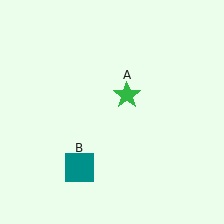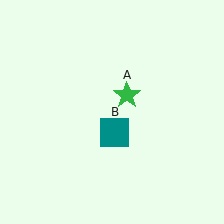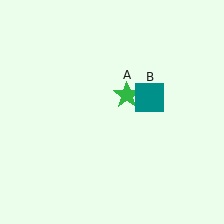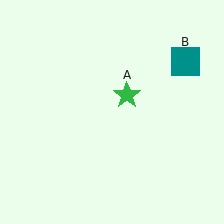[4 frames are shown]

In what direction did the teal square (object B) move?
The teal square (object B) moved up and to the right.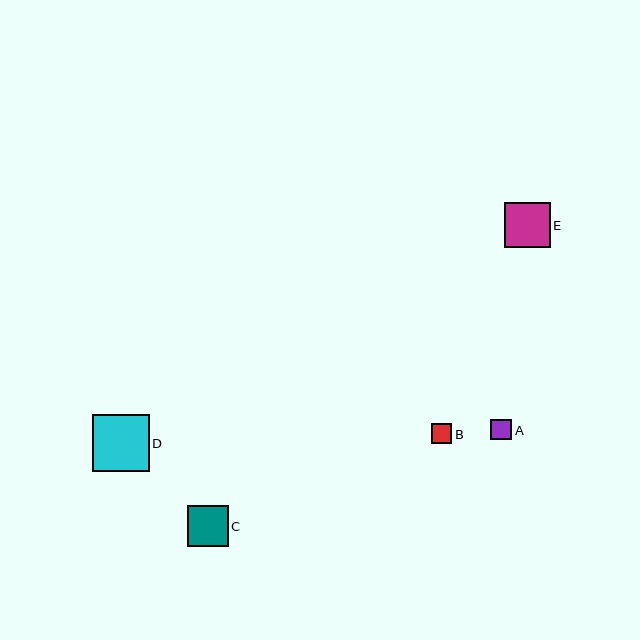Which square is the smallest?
Square B is the smallest with a size of approximately 20 pixels.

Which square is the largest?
Square D is the largest with a size of approximately 57 pixels.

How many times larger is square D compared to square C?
Square D is approximately 1.4 times the size of square C.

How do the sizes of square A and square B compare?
Square A and square B are approximately the same size.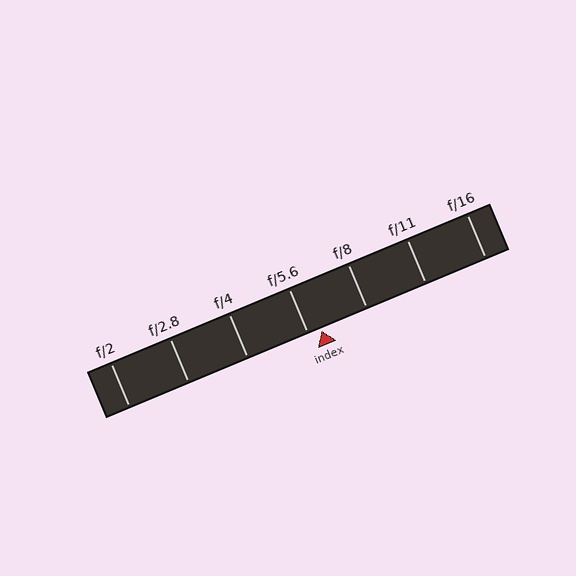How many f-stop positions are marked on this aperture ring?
There are 7 f-stop positions marked.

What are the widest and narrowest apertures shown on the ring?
The widest aperture shown is f/2 and the narrowest is f/16.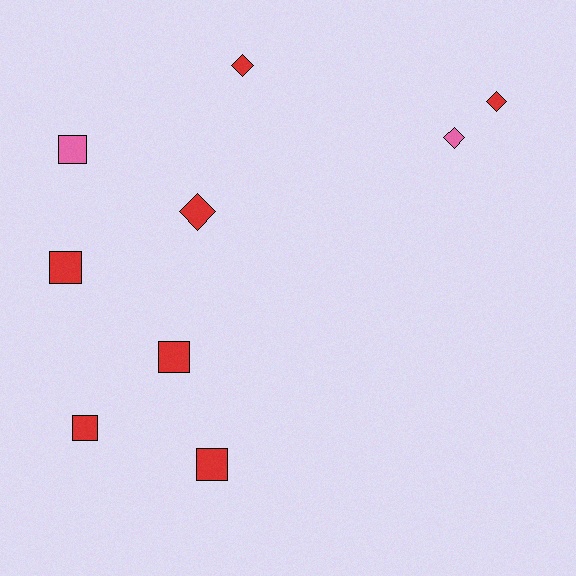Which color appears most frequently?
Red, with 7 objects.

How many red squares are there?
There are 4 red squares.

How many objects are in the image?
There are 9 objects.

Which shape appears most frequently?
Square, with 5 objects.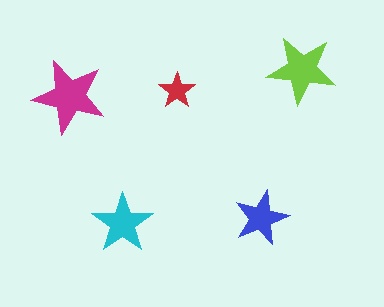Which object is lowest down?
The cyan star is bottommost.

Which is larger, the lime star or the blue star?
The lime one.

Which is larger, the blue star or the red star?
The blue one.